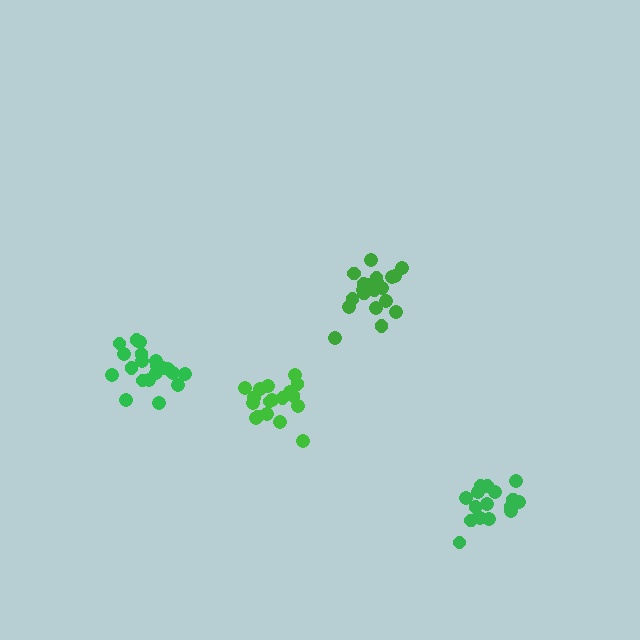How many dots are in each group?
Group 1: 21 dots, Group 2: 17 dots, Group 3: 20 dots, Group 4: 18 dots (76 total).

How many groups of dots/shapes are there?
There are 4 groups.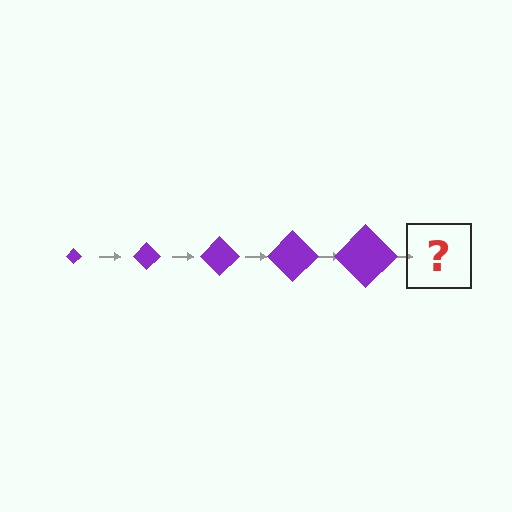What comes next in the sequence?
The next element should be a purple diamond, larger than the previous one.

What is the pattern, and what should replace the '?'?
The pattern is that the diamond gets progressively larger each step. The '?' should be a purple diamond, larger than the previous one.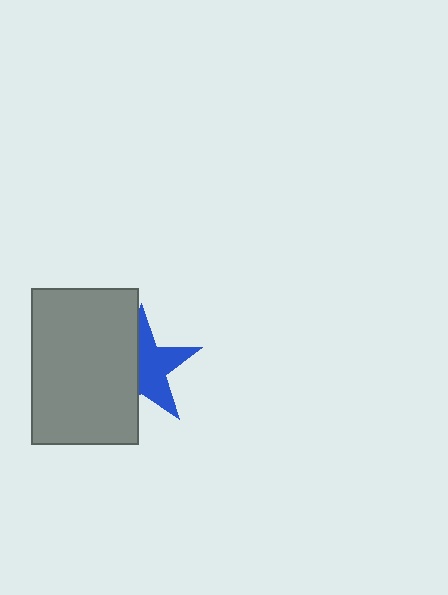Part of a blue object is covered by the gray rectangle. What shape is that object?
It is a star.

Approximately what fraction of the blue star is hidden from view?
Roughly 46% of the blue star is hidden behind the gray rectangle.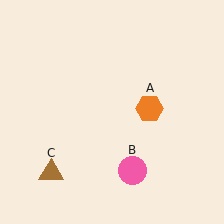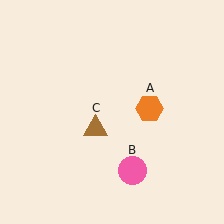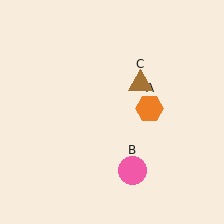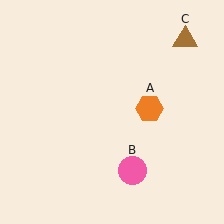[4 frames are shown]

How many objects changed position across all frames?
1 object changed position: brown triangle (object C).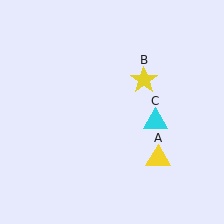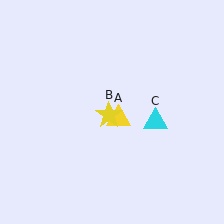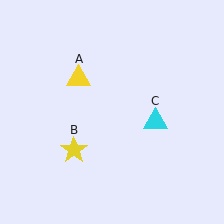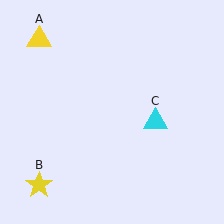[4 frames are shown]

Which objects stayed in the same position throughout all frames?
Cyan triangle (object C) remained stationary.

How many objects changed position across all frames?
2 objects changed position: yellow triangle (object A), yellow star (object B).